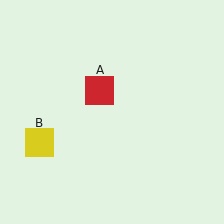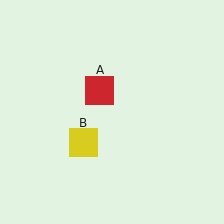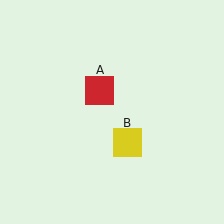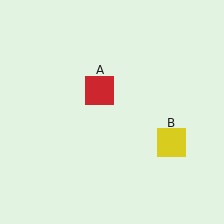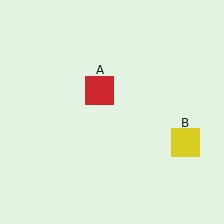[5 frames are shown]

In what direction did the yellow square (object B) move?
The yellow square (object B) moved right.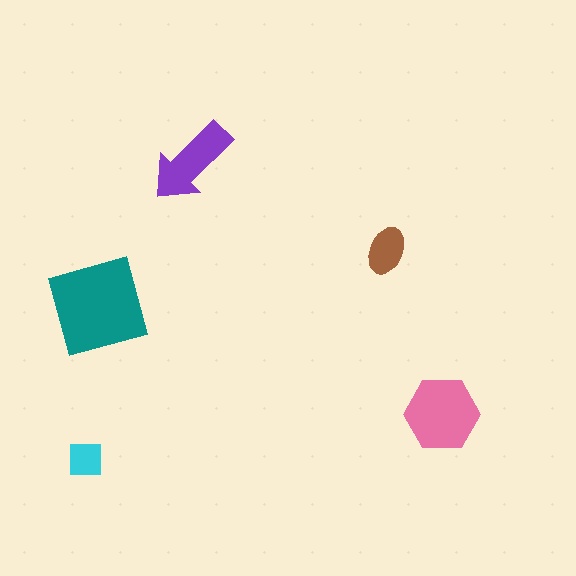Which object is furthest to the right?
The pink hexagon is rightmost.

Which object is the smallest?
The cyan square.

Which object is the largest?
The teal diamond.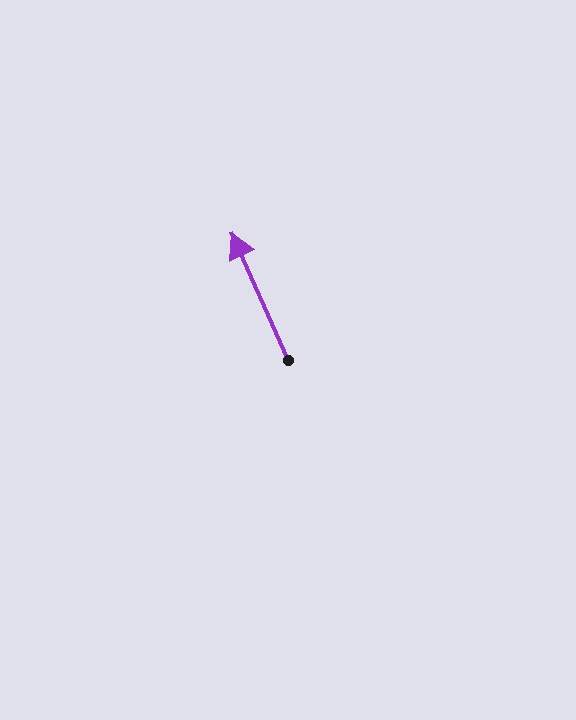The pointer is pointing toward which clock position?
Roughly 11 o'clock.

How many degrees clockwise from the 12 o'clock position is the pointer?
Approximately 336 degrees.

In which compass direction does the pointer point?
Northwest.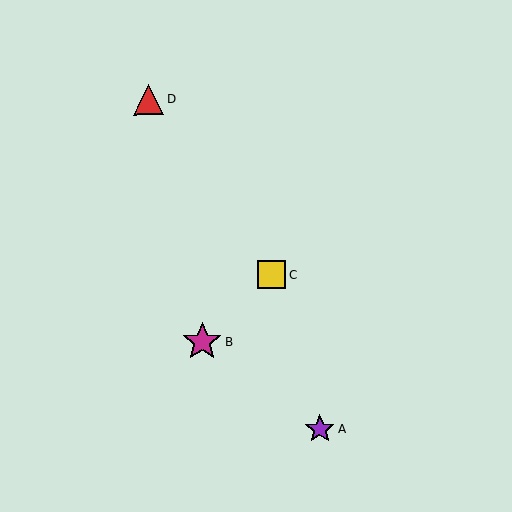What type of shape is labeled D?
Shape D is a red triangle.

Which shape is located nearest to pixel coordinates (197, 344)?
The magenta star (labeled B) at (203, 342) is nearest to that location.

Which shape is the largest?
The magenta star (labeled B) is the largest.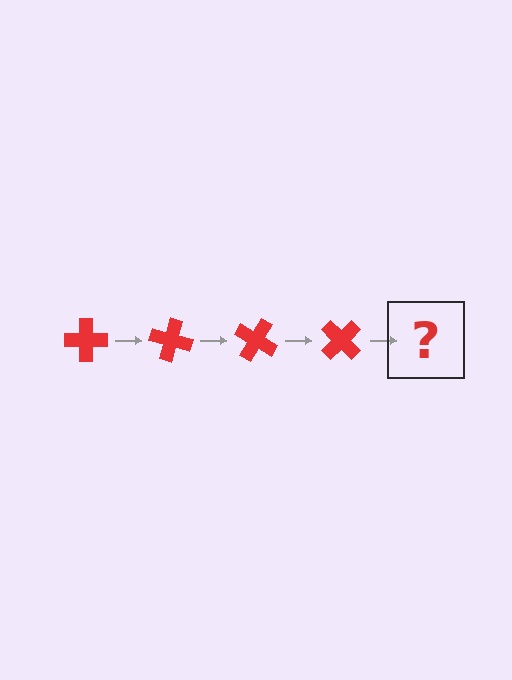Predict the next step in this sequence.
The next step is a red cross rotated 60 degrees.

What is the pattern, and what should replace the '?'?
The pattern is that the cross rotates 15 degrees each step. The '?' should be a red cross rotated 60 degrees.